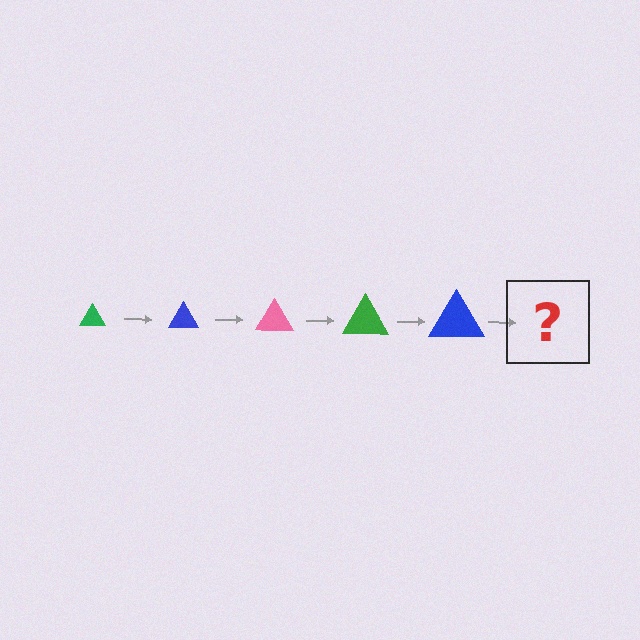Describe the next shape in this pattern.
It should be a pink triangle, larger than the previous one.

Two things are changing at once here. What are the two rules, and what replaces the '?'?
The two rules are that the triangle grows larger each step and the color cycles through green, blue, and pink. The '?' should be a pink triangle, larger than the previous one.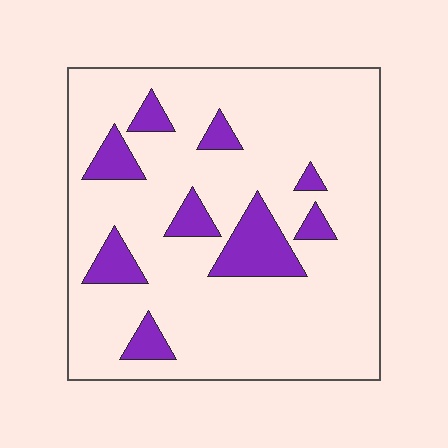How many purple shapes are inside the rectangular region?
9.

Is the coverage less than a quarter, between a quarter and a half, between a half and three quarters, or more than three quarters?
Less than a quarter.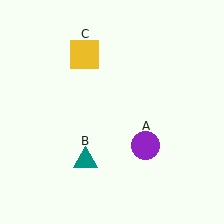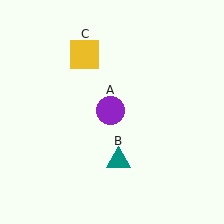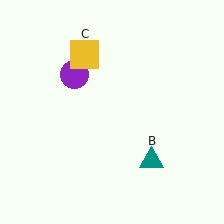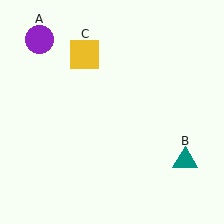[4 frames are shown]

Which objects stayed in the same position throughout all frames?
Yellow square (object C) remained stationary.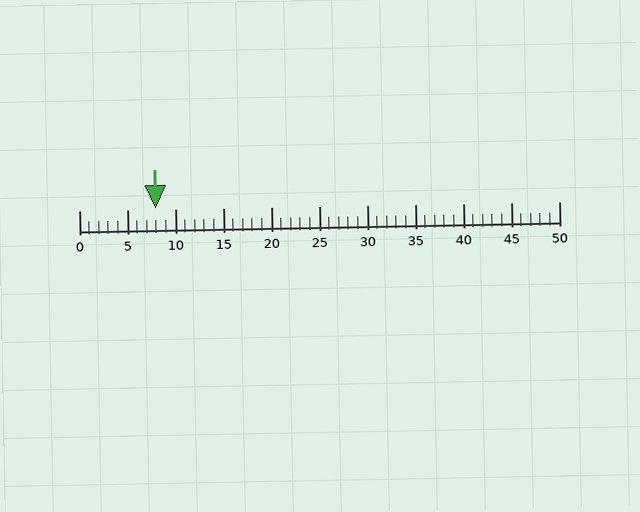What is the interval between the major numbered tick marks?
The major tick marks are spaced 5 units apart.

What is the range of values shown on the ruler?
The ruler shows values from 0 to 50.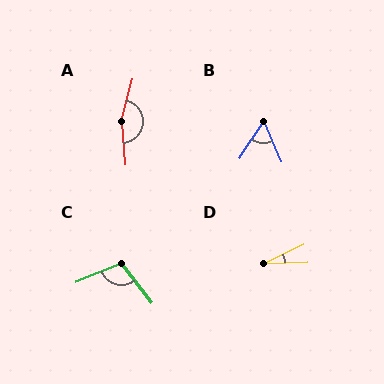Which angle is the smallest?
D, at approximately 24 degrees.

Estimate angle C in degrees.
Approximately 105 degrees.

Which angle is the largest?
A, at approximately 160 degrees.